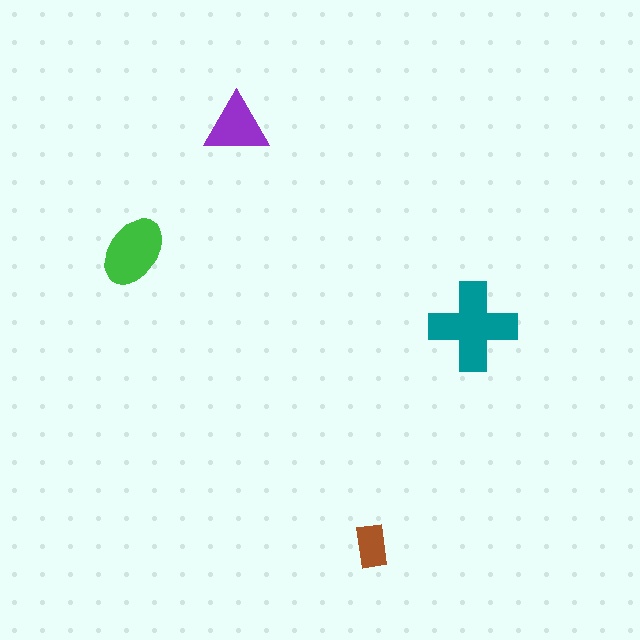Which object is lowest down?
The brown rectangle is bottommost.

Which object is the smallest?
The brown rectangle.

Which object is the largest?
The teal cross.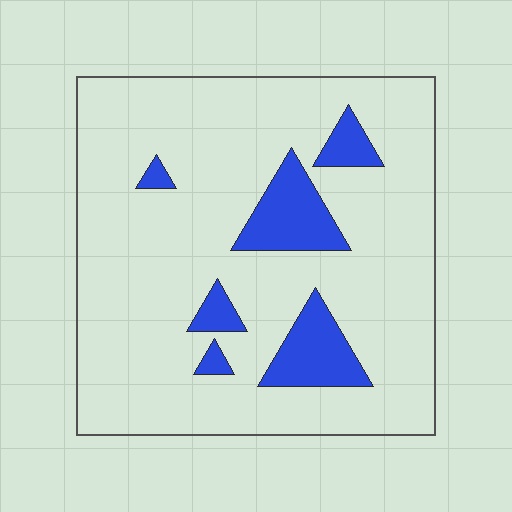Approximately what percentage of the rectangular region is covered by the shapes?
Approximately 15%.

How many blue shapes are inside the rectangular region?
6.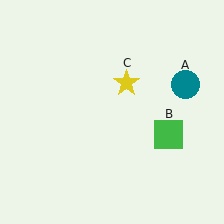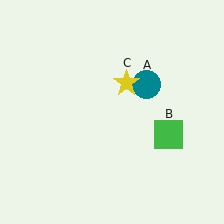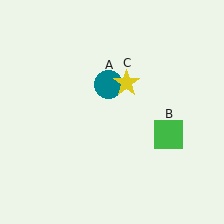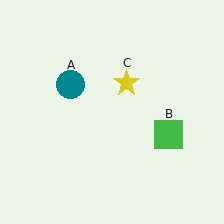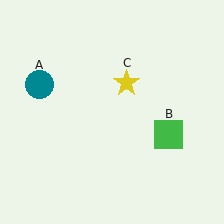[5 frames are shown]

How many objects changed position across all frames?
1 object changed position: teal circle (object A).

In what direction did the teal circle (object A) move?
The teal circle (object A) moved left.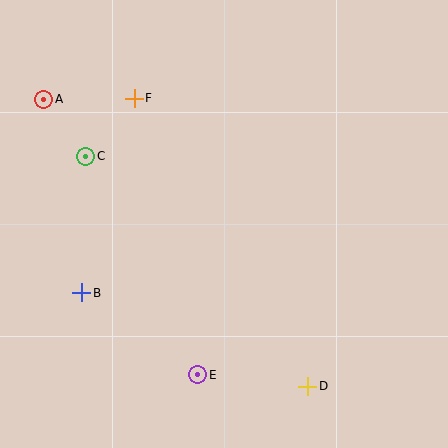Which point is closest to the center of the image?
Point E at (198, 375) is closest to the center.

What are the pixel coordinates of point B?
Point B is at (82, 293).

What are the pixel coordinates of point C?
Point C is at (86, 156).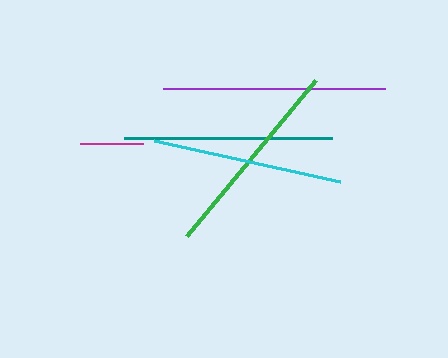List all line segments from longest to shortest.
From longest to shortest: purple, teal, green, cyan, magenta.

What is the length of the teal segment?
The teal segment is approximately 208 pixels long.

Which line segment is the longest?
The purple line is the longest at approximately 222 pixels.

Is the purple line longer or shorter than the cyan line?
The purple line is longer than the cyan line.